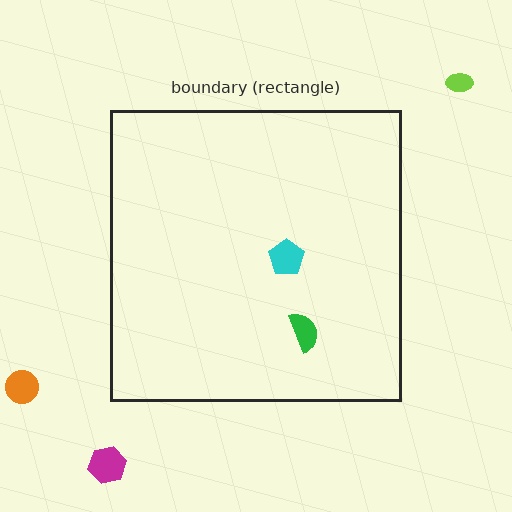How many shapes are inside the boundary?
2 inside, 3 outside.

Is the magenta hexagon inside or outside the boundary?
Outside.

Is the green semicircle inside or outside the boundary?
Inside.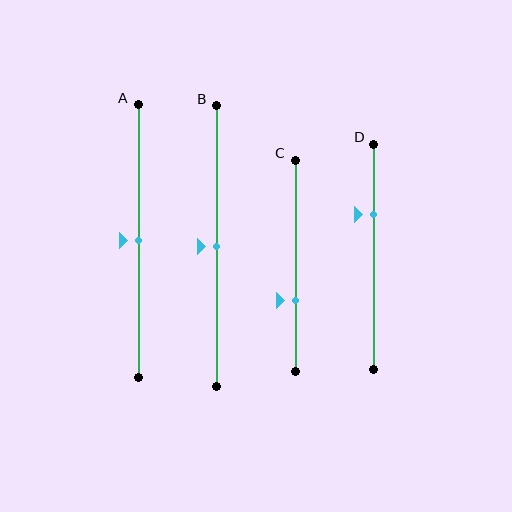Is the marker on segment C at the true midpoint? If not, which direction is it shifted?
No, the marker on segment C is shifted downward by about 16% of the segment length.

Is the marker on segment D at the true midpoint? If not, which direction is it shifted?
No, the marker on segment D is shifted upward by about 19% of the segment length.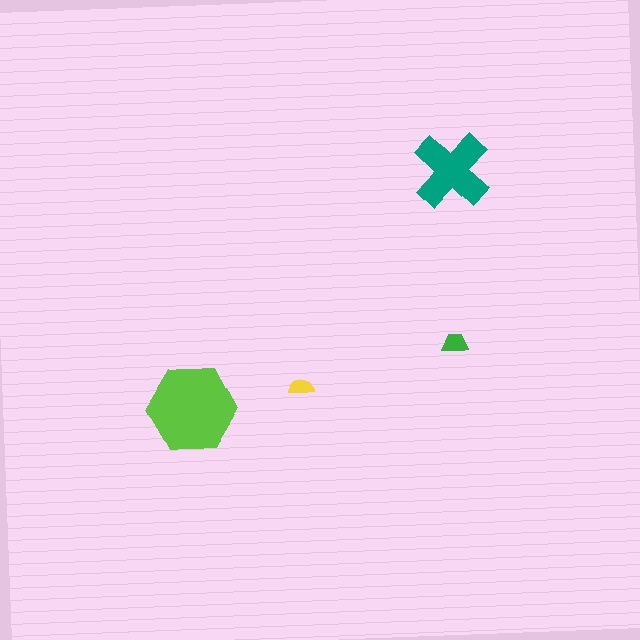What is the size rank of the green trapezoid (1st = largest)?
3rd.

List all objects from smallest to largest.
The yellow semicircle, the green trapezoid, the teal cross, the lime hexagon.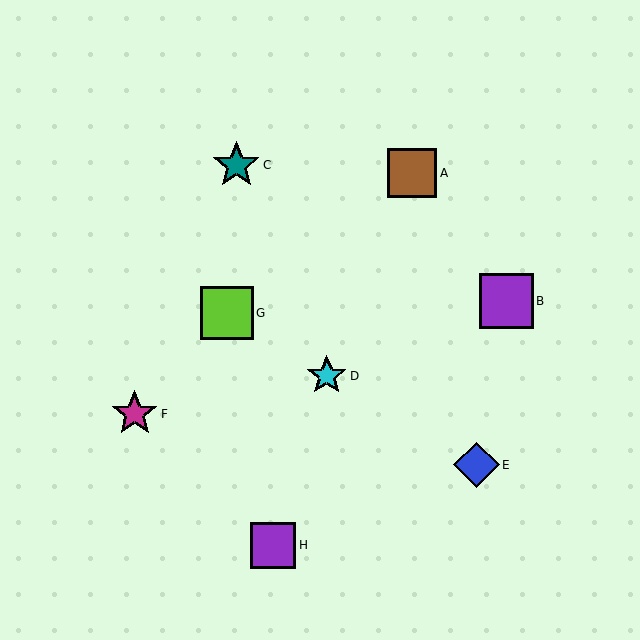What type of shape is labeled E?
Shape E is a blue diamond.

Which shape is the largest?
The purple square (labeled B) is the largest.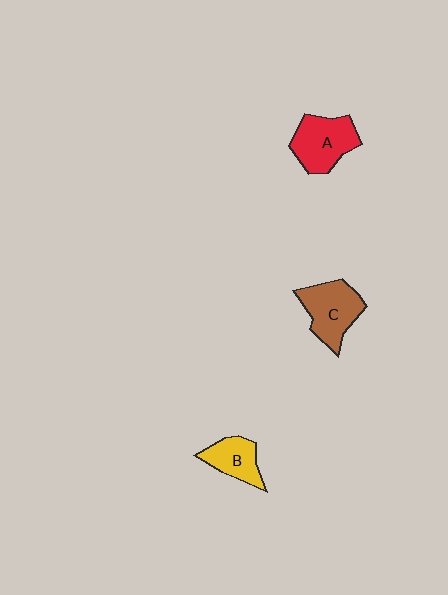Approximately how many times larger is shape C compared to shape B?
Approximately 1.5 times.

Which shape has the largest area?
Shape C (brown).